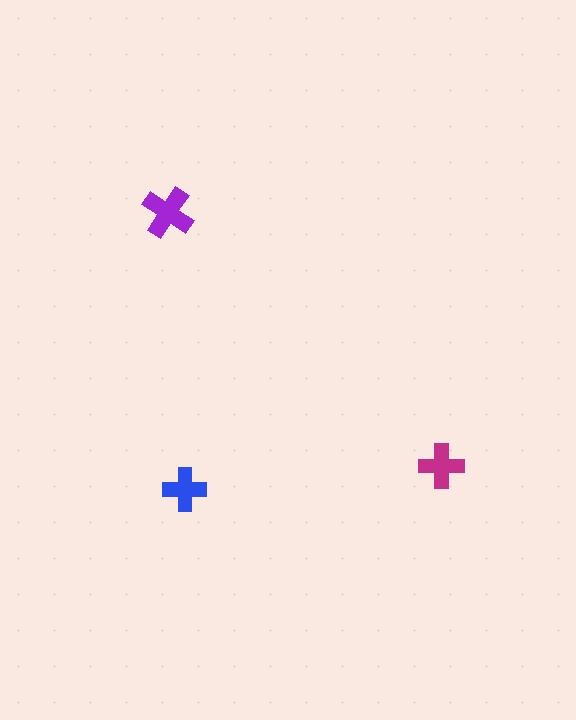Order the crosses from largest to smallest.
the purple one, the magenta one, the blue one.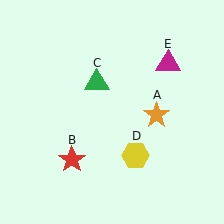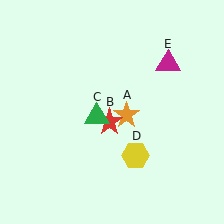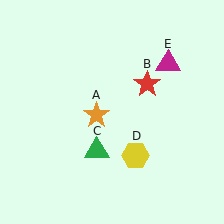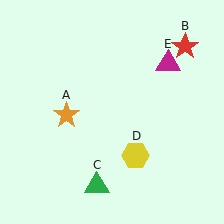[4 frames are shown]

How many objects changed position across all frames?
3 objects changed position: orange star (object A), red star (object B), green triangle (object C).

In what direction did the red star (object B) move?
The red star (object B) moved up and to the right.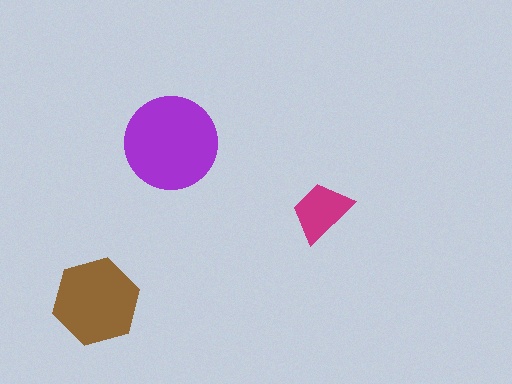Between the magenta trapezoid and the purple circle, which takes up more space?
The purple circle.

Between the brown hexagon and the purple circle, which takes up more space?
The purple circle.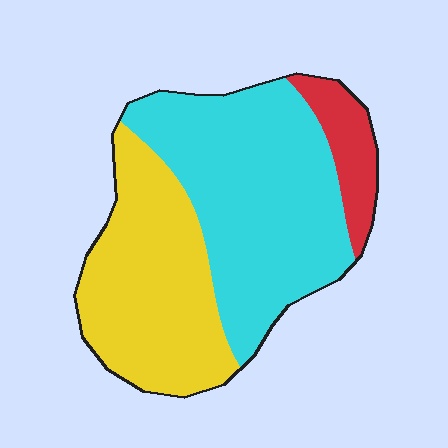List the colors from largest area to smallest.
From largest to smallest: cyan, yellow, red.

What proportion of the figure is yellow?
Yellow takes up between a third and a half of the figure.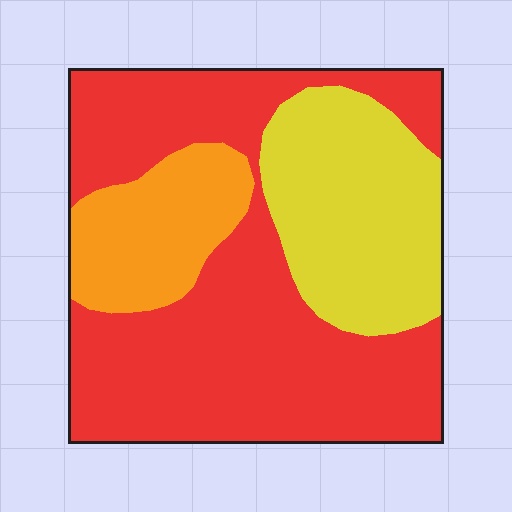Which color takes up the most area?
Red, at roughly 60%.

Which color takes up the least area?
Orange, at roughly 15%.